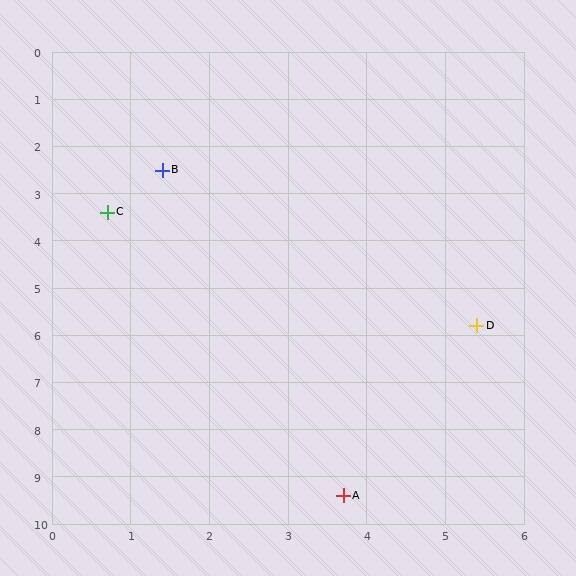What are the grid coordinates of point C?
Point C is at approximately (0.7, 3.4).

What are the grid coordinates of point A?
Point A is at approximately (3.7, 9.4).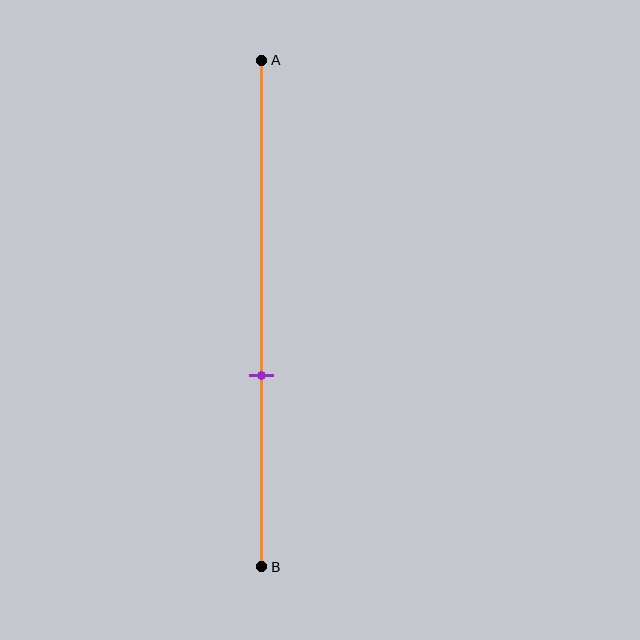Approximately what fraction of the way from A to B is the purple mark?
The purple mark is approximately 60% of the way from A to B.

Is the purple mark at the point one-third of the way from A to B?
No, the mark is at about 60% from A, not at the 33% one-third point.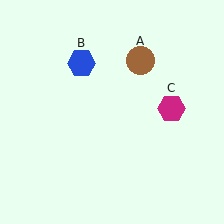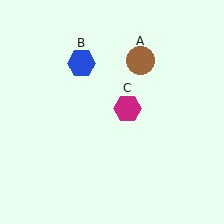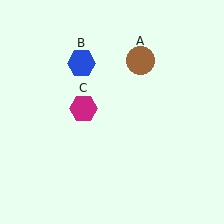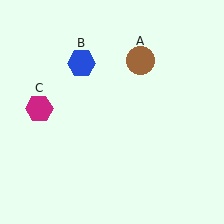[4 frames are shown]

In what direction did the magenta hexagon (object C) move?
The magenta hexagon (object C) moved left.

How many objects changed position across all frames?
1 object changed position: magenta hexagon (object C).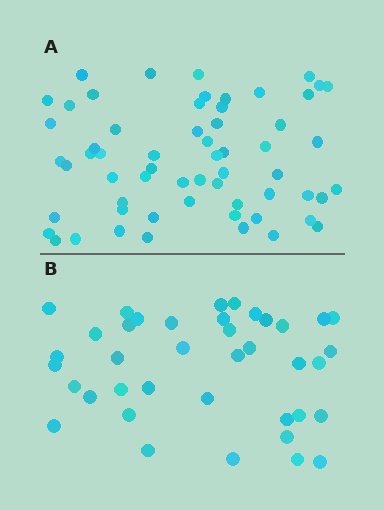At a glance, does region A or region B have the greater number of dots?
Region A (the top region) has more dots.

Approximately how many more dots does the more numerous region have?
Region A has approximately 20 more dots than region B.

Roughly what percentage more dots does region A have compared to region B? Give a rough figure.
About 55% more.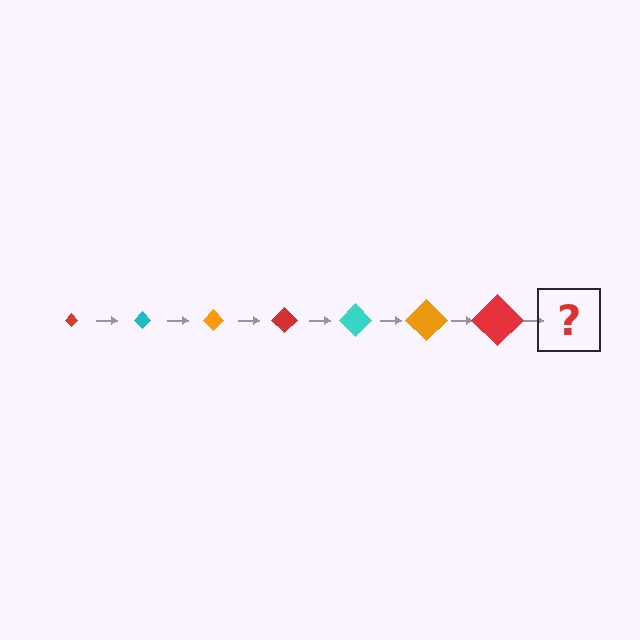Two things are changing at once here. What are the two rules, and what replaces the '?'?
The two rules are that the diamond grows larger each step and the color cycles through red, cyan, and orange. The '?' should be a cyan diamond, larger than the previous one.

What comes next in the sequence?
The next element should be a cyan diamond, larger than the previous one.